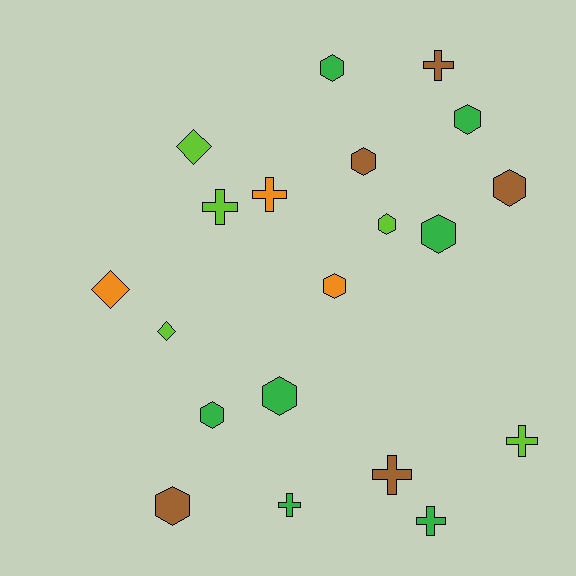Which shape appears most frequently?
Hexagon, with 10 objects.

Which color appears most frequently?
Green, with 7 objects.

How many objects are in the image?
There are 20 objects.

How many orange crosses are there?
There is 1 orange cross.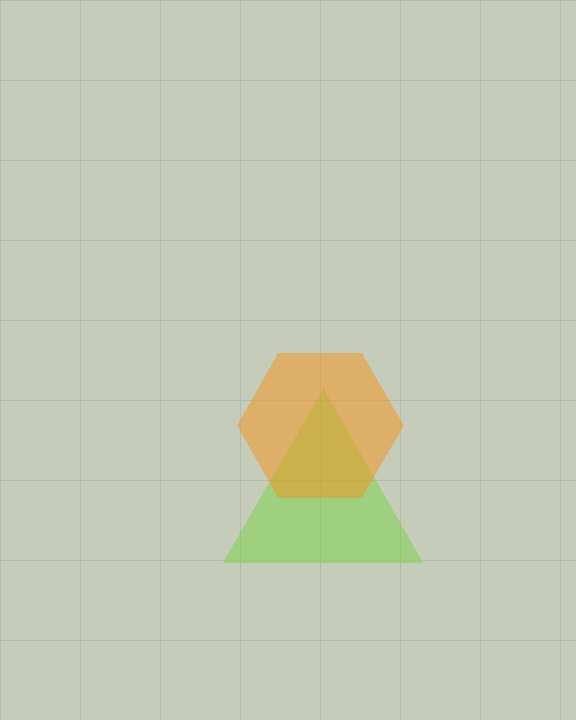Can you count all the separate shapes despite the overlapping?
Yes, there are 2 separate shapes.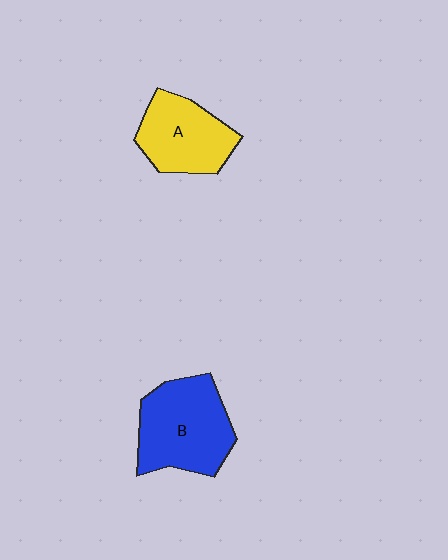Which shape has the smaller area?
Shape A (yellow).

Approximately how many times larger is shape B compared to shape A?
Approximately 1.3 times.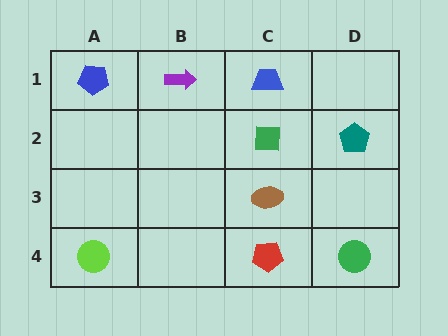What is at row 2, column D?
A teal pentagon.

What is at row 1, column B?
A purple arrow.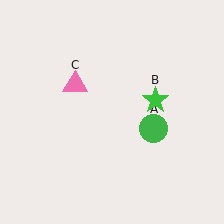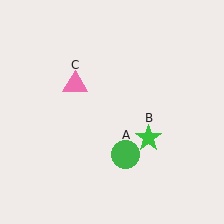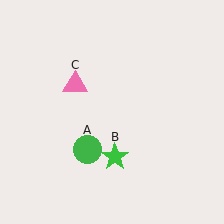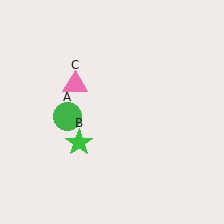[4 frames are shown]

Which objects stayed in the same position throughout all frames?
Pink triangle (object C) remained stationary.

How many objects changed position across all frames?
2 objects changed position: green circle (object A), green star (object B).